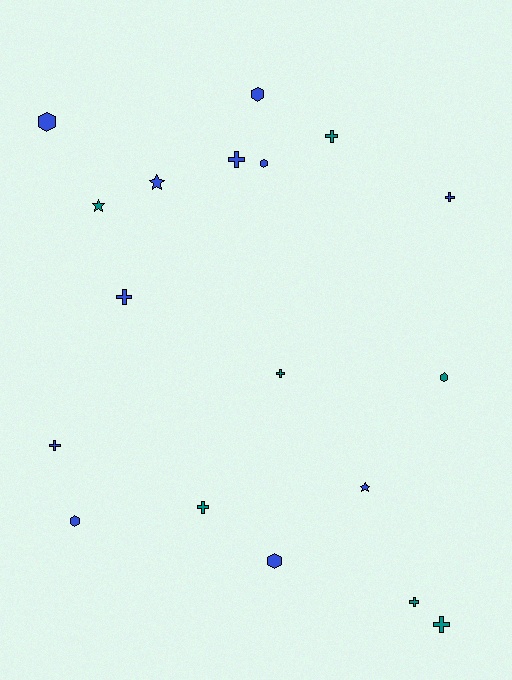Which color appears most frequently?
Blue, with 11 objects.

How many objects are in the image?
There are 18 objects.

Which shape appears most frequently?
Cross, with 9 objects.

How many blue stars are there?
There are 2 blue stars.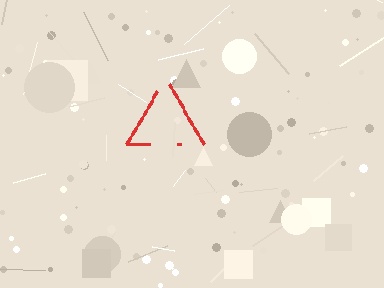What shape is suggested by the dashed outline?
The dashed outline suggests a triangle.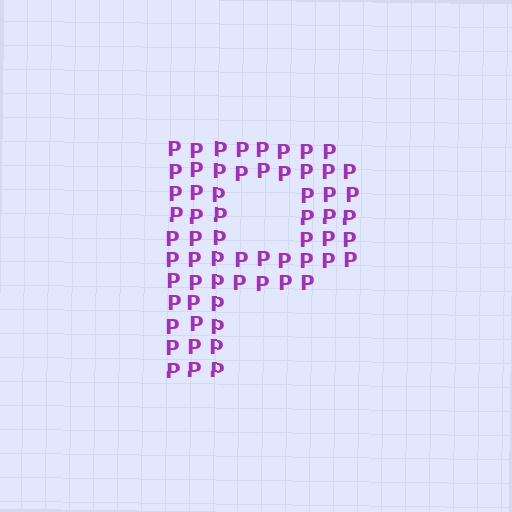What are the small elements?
The small elements are letter P's.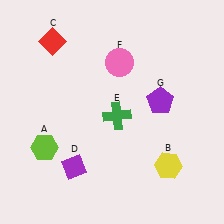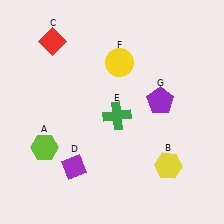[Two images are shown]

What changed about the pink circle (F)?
In Image 1, F is pink. In Image 2, it changed to yellow.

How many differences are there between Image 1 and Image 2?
There is 1 difference between the two images.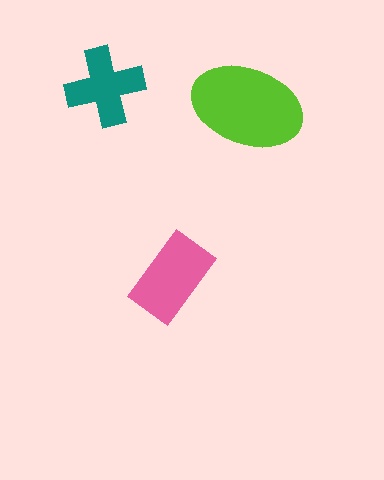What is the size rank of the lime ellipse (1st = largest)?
1st.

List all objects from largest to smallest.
The lime ellipse, the pink rectangle, the teal cross.